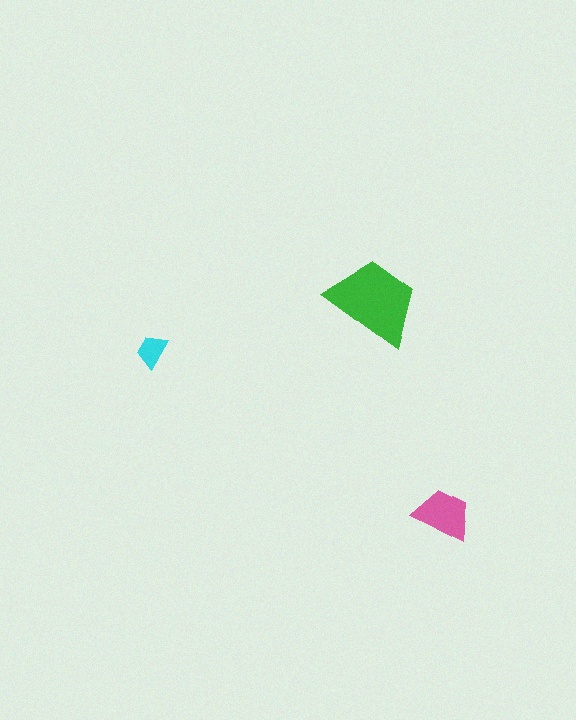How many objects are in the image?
There are 3 objects in the image.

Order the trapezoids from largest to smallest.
the green one, the pink one, the cyan one.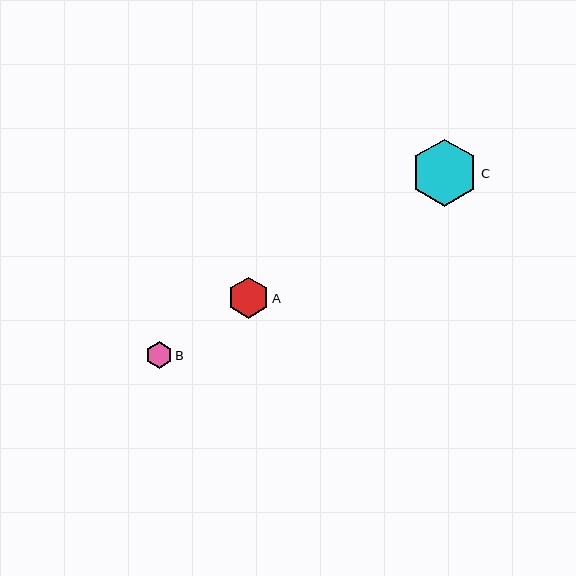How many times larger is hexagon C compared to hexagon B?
Hexagon C is approximately 2.5 times the size of hexagon B.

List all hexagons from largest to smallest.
From largest to smallest: C, A, B.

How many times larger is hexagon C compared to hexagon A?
Hexagon C is approximately 1.6 times the size of hexagon A.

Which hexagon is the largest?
Hexagon C is the largest with a size of approximately 67 pixels.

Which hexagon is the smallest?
Hexagon B is the smallest with a size of approximately 26 pixels.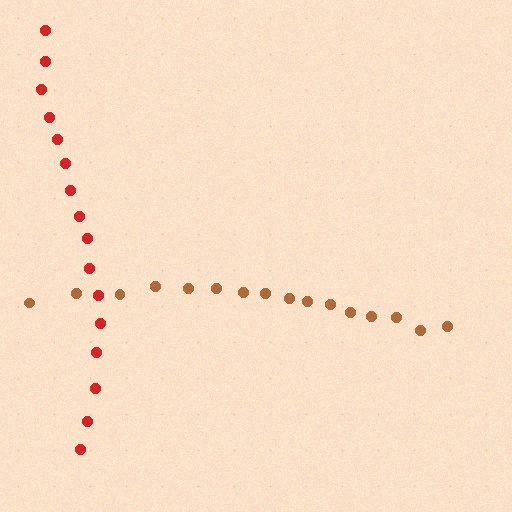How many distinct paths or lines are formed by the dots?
There are 2 distinct paths.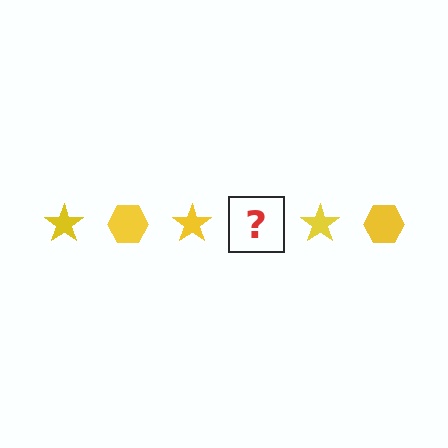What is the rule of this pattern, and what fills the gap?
The rule is that the pattern cycles through star, hexagon shapes in yellow. The gap should be filled with a yellow hexagon.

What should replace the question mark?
The question mark should be replaced with a yellow hexagon.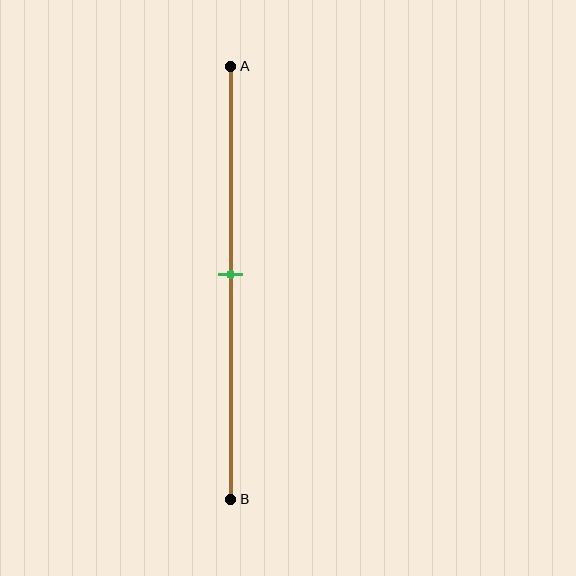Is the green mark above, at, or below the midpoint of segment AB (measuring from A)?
The green mark is approximately at the midpoint of segment AB.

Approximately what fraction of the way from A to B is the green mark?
The green mark is approximately 50% of the way from A to B.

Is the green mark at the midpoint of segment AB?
Yes, the mark is approximately at the midpoint.